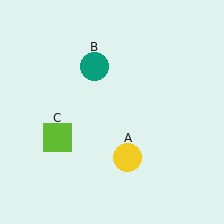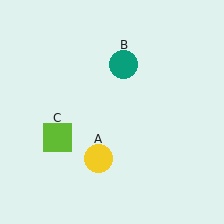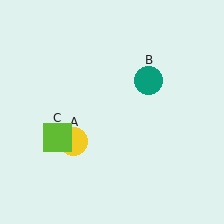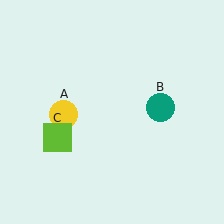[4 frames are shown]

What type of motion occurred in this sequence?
The yellow circle (object A), teal circle (object B) rotated clockwise around the center of the scene.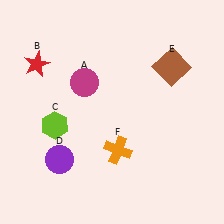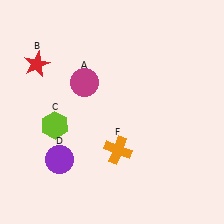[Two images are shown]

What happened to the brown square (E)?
The brown square (E) was removed in Image 2. It was in the top-right area of Image 1.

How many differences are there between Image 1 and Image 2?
There is 1 difference between the two images.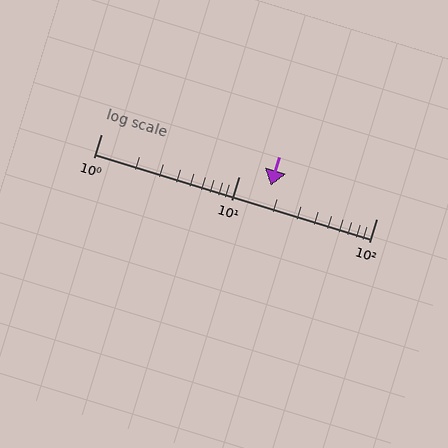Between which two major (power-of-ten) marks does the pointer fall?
The pointer is between 10 and 100.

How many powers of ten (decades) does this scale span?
The scale spans 2 decades, from 1 to 100.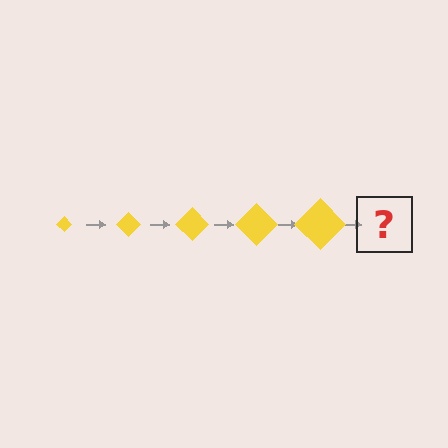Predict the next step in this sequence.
The next step is a yellow diamond, larger than the previous one.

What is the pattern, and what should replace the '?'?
The pattern is that the diamond gets progressively larger each step. The '?' should be a yellow diamond, larger than the previous one.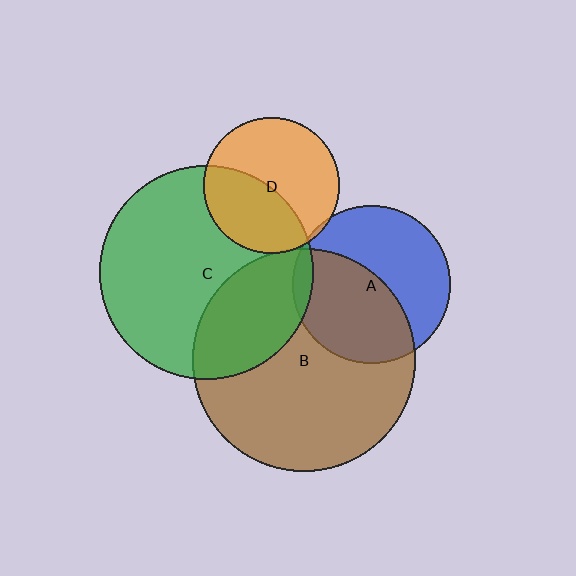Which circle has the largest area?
Circle B (brown).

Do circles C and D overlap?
Yes.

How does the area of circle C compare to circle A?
Approximately 1.8 times.